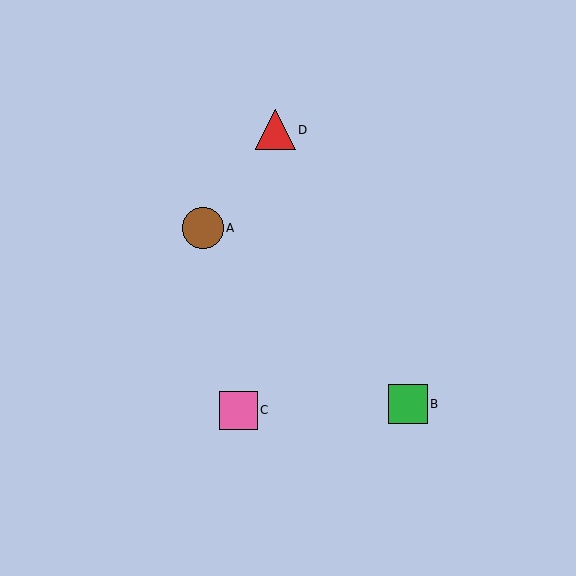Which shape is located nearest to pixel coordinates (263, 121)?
The red triangle (labeled D) at (275, 130) is nearest to that location.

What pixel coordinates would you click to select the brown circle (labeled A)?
Click at (203, 228) to select the brown circle A.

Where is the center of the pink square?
The center of the pink square is at (238, 410).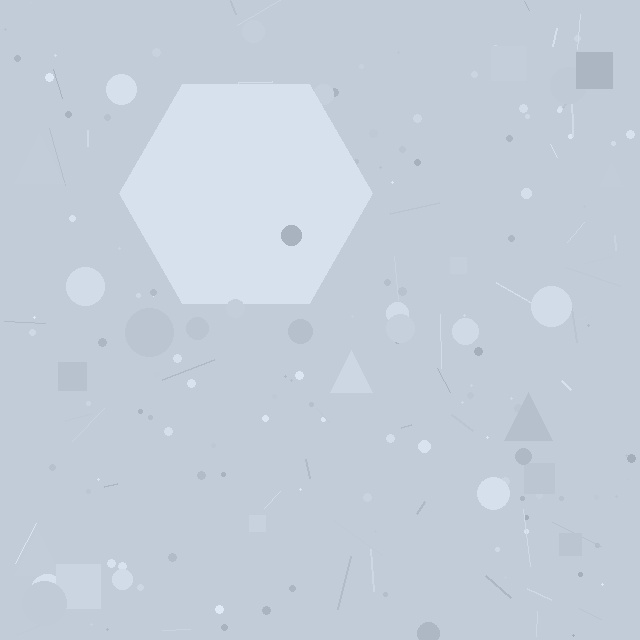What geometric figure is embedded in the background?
A hexagon is embedded in the background.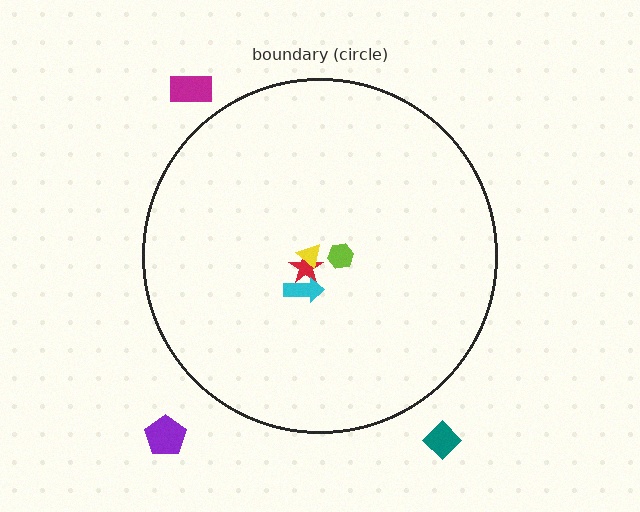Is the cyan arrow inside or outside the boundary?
Inside.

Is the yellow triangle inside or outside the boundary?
Inside.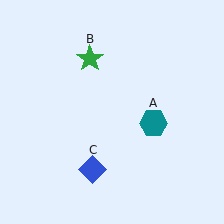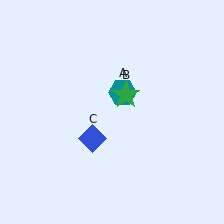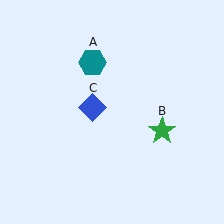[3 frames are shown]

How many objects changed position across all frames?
3 objects changed position: teal hexagon (object A), green star (object B), blue diamond (object C).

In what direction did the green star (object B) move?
The green star (object B) moved down and to the right.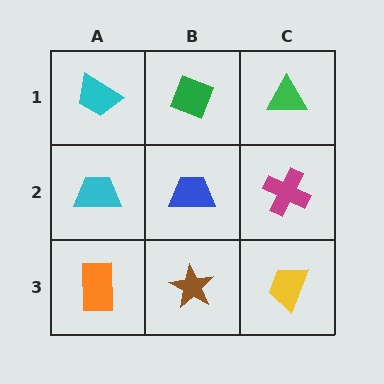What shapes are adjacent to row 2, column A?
A cyan trapezoid (row 1, column A), an orange rectangle (row 3, column A), a blue trapezoid (row 2, column B).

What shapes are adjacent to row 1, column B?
A blue trapezoid (row 2, column B), a cyan trapezoid (row 1, column A), a green triangle (row 1, column C).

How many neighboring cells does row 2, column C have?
3.